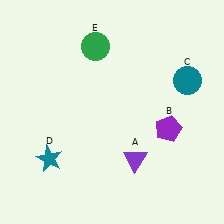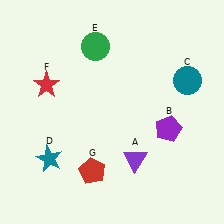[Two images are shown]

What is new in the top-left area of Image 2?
A red star (F) was added in the top-left area of Image 2.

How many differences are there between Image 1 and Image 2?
There are 2 differences between the two images.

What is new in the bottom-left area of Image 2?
A red pentagon (G) was added in the bottom-left area of Image 2.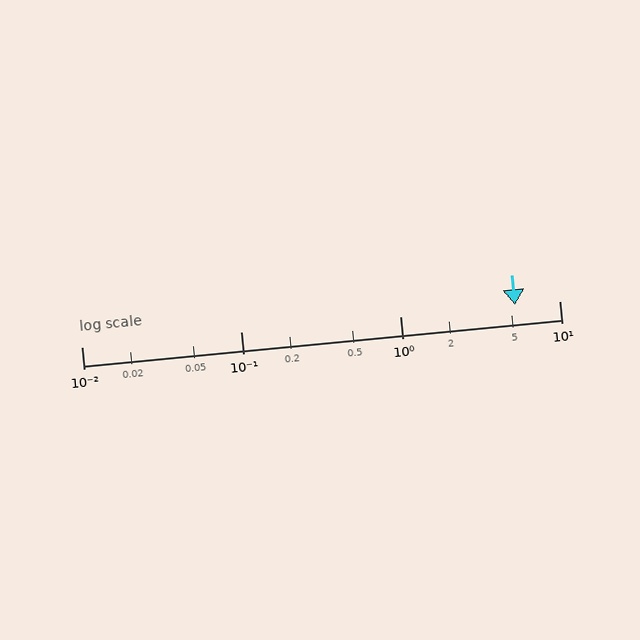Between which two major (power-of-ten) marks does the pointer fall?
The pointer is between 1 and 10.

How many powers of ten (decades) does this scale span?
The scale spans 3 decades, from 0.01 to 10.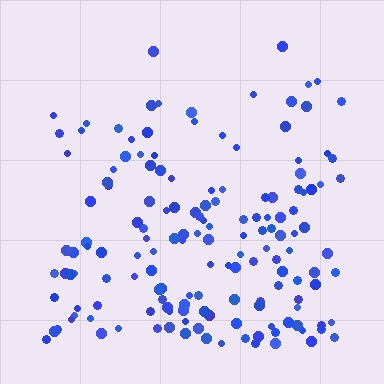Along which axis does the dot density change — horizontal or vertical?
Vertical.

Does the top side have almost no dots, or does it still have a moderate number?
Still a moderate number, just noticeably fewer than the bottom.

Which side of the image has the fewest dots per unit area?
The top.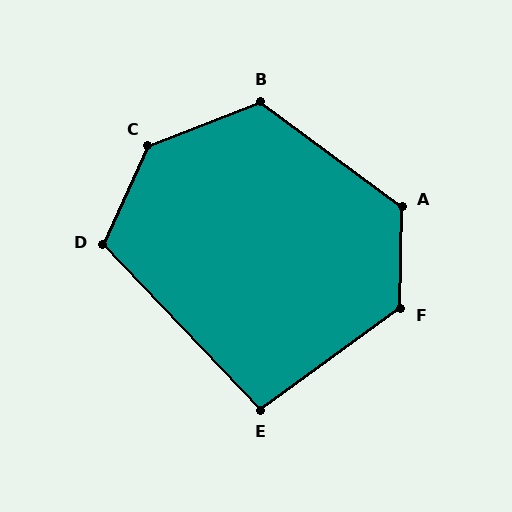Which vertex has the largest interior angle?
C, at approximately 136 degrees.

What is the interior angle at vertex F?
Approximately 127 degrees (obtuse).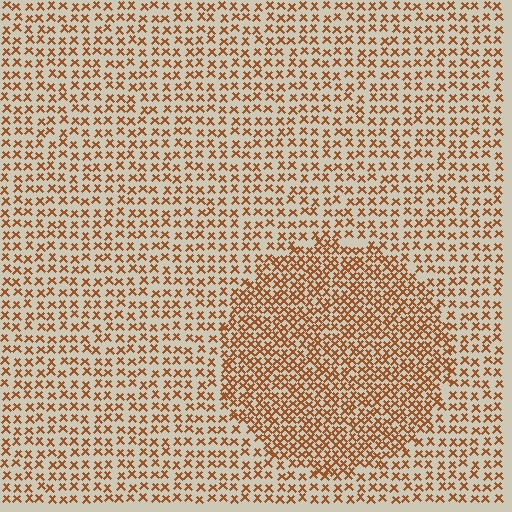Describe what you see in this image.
The image contains small brown elements arranged at two different densities. A circle-shaped region is visible where the elements are more densely packed than the surrounding area.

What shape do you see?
I see a circle.